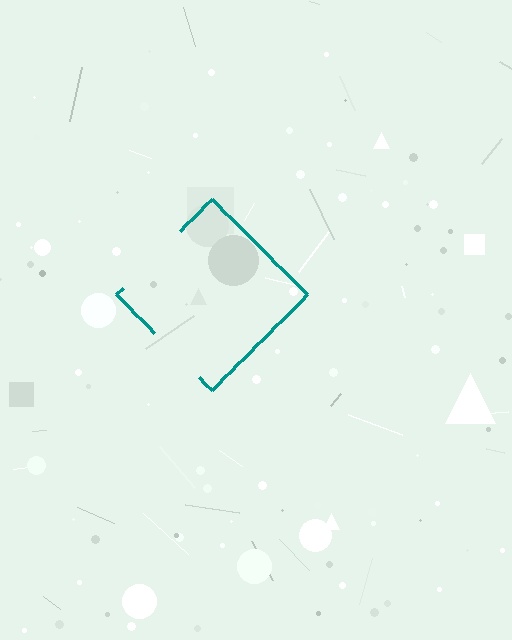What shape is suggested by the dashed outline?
The dashed outline suggests a diamond.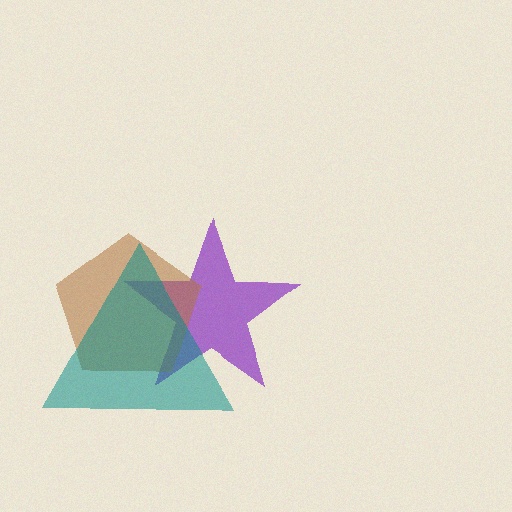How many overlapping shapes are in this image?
There are 3 overlapping shapes in the image.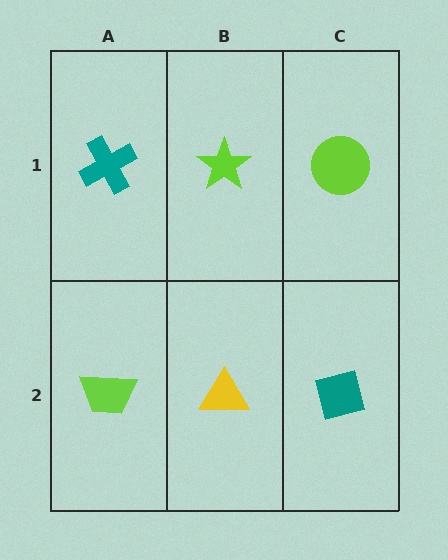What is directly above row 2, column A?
A teal cross.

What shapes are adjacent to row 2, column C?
A lime circle (row 1, column C), a yellow triangle (row 2, column B).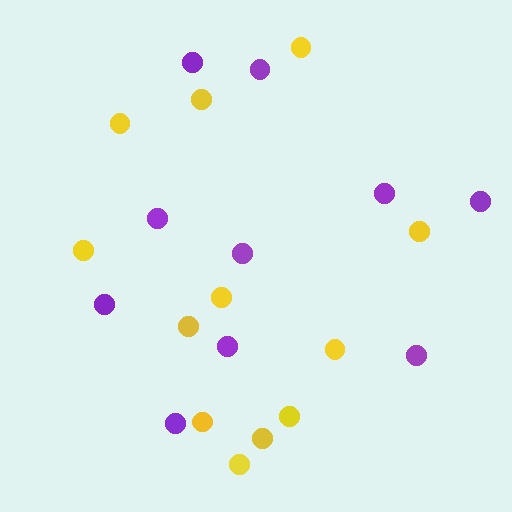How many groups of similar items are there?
There are 2 groups: one group of yellow circles (12) and one group of purple circles (10).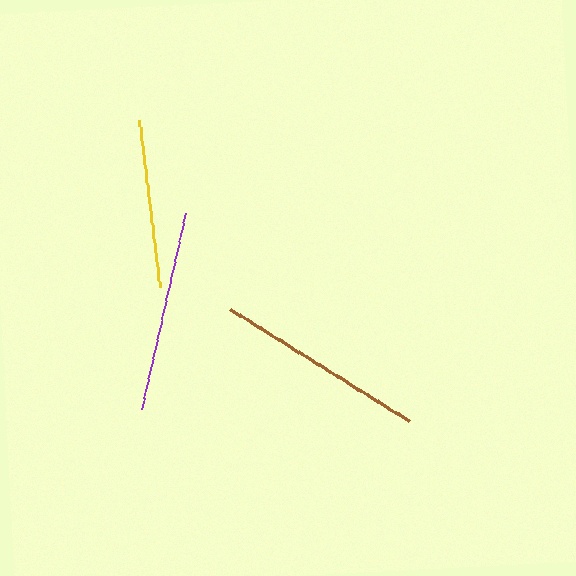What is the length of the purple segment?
The purple segment is approximately 201 pixels long.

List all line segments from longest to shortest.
From longest to shortest: brown, purple, yellow.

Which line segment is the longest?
The brown line is the longest at approximately 212 pixels.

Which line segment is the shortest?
The yellow line is the shortest at approximately 168 pixels.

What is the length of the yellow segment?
The yellow segment is approximately 168 pixels long.